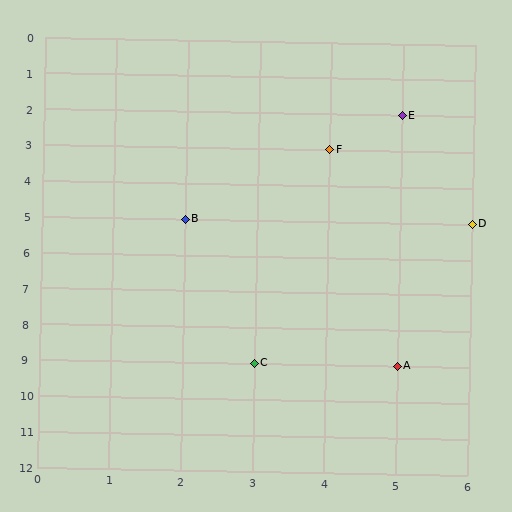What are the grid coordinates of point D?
Point D is at grid coordinates (6, 5).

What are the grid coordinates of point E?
Point E is at grid coordinates (5, 2).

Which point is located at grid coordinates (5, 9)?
Point A is at (5, 9).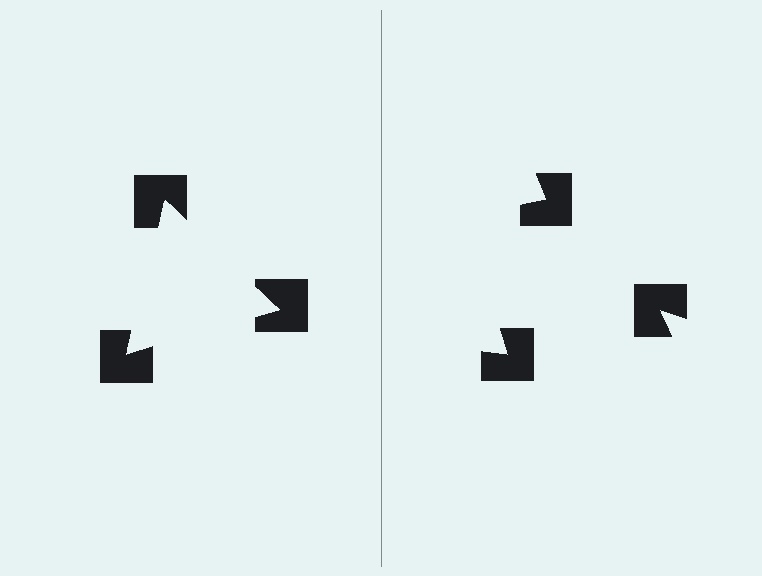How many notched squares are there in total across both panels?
6 — 3 on each side.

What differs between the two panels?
The notched squares are positioned identically on both sides; only the wedge orientations differ. On the left they align to a triangle; on the right they are misaligned.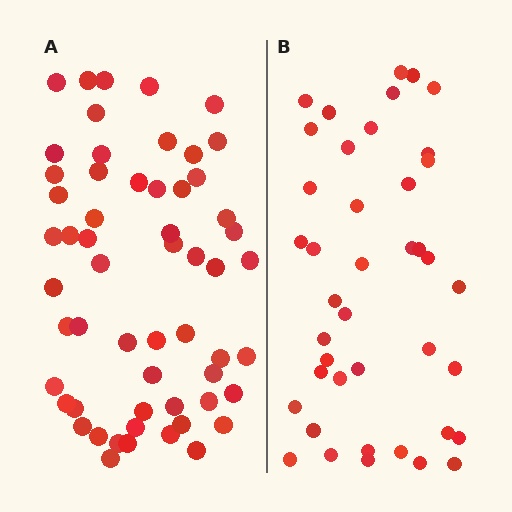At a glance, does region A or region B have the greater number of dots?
Region A (the left region) has more dots.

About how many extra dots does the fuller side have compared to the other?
Region A has approximately 15 more dots than region B.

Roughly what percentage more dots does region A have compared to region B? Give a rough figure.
About 40% more.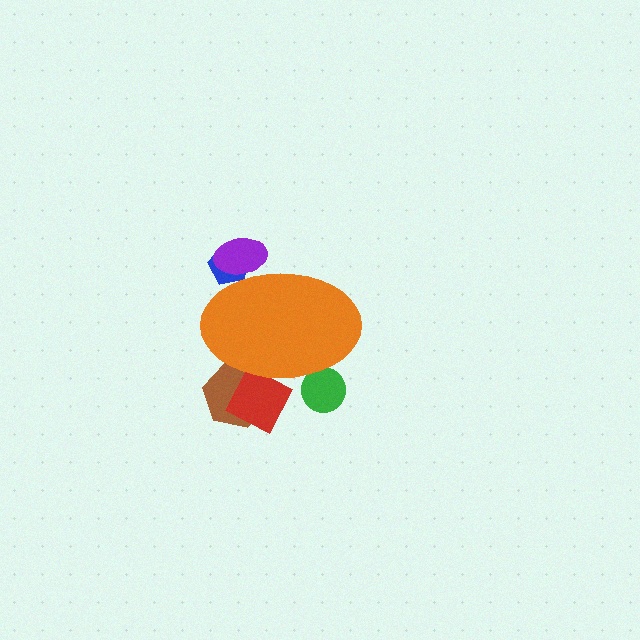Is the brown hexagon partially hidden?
Yes, the brown hexagon is partially hidden behind the orange ellipse.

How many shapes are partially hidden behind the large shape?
5 shapes are partially hidden.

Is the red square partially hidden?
Yes, the red square is partially hidden behind the orange ellipse.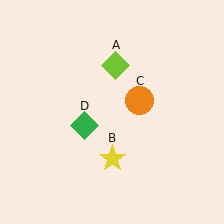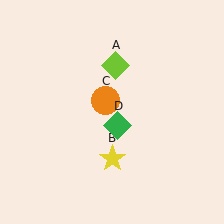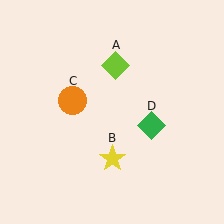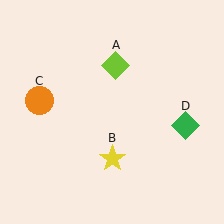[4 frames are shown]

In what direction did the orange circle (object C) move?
The orange circle (object C) moved left.